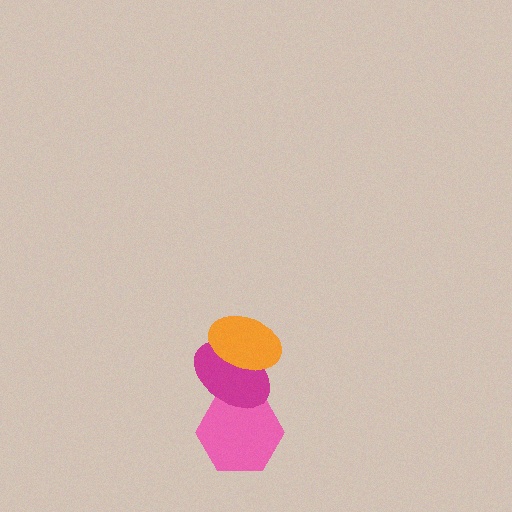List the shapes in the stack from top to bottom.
From top to bottom: the orange ellipse, the magenta ellipse, the pink hexagon.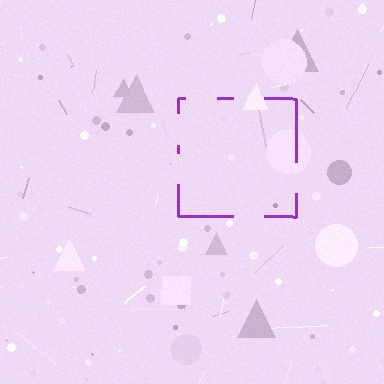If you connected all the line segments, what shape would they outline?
They would outline a square.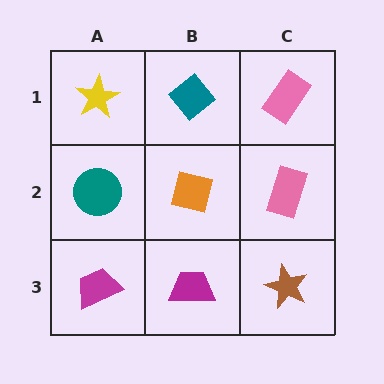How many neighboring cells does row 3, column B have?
3.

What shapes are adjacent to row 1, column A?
A teal circle (row 2, column A), a teal diamond (row 1, column B).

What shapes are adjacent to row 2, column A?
A yellow star (row 1, column A), a magenta trapezoid (row 3, column A), an orange square (row 2, column B).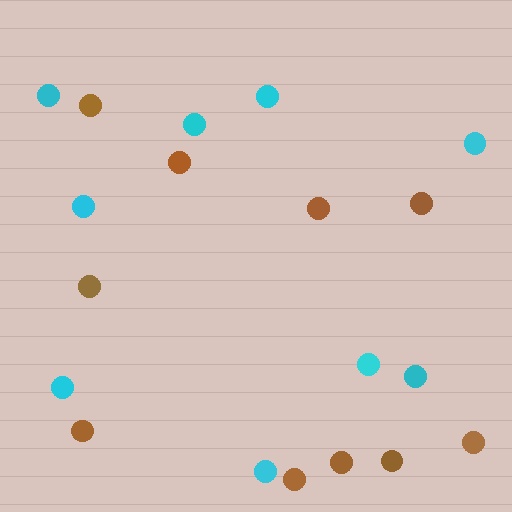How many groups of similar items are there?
There are 2 groups: one group of cyan circles (9) and one group of brown circles (10).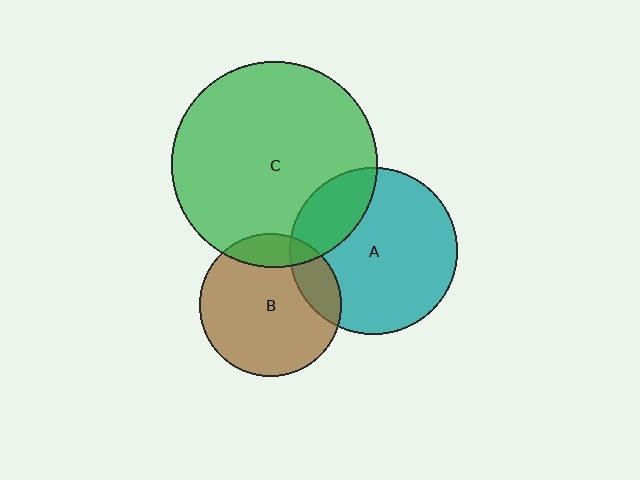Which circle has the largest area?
Circle C (green).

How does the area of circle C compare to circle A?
Approximately 1.5 times.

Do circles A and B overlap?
Yes.